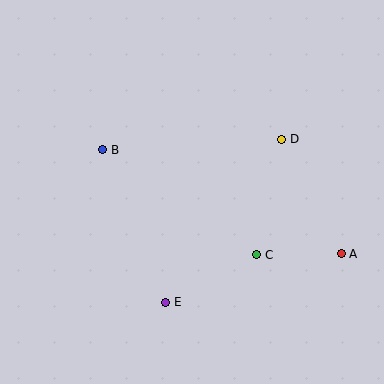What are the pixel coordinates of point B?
Point B is at (103, 150).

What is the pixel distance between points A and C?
The distance between A and C is 84 pixels.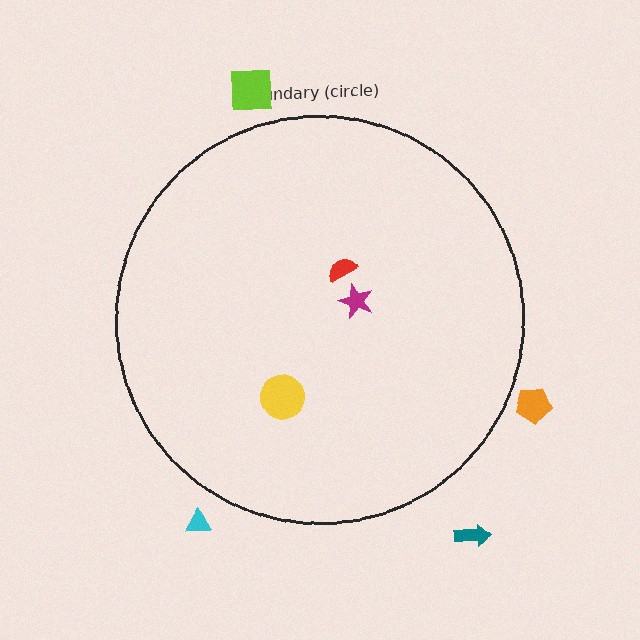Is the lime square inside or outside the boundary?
Outside.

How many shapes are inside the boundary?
3 inside, 4 outside.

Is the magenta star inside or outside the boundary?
Inside.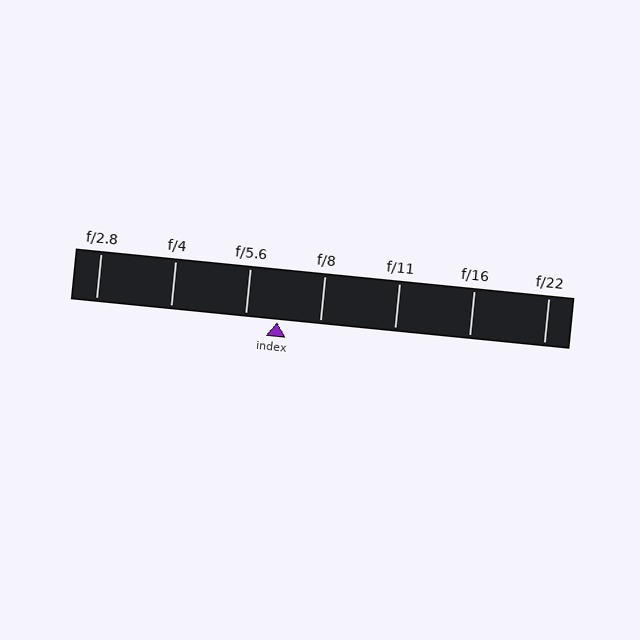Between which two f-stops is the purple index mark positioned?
The index mark is between f/5.6 and f/8.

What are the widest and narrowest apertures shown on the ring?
The widest aperture shown is f/2.8 and the narrowest is f/22.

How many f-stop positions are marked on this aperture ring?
There are 7 f-stop positions marked.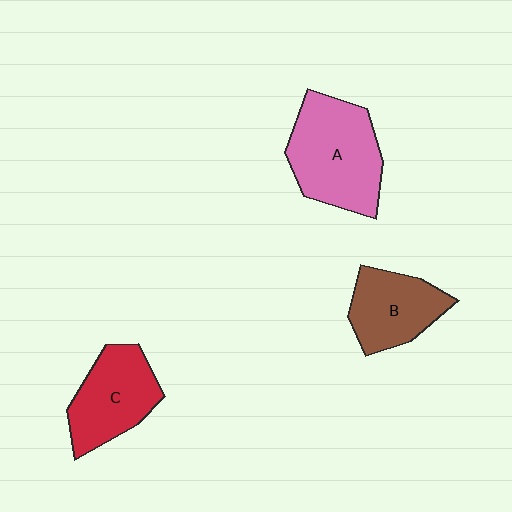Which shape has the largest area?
Shape A (pink).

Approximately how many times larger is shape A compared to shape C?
Approximately 1.3 times.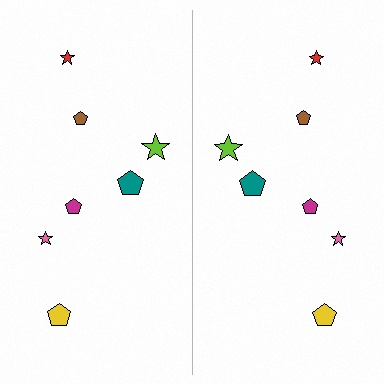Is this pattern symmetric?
Yes, this pattern has bilateral (reflection) symmetry.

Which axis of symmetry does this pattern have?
The pattern has a vertical axis of symmetry running through the center of the image.